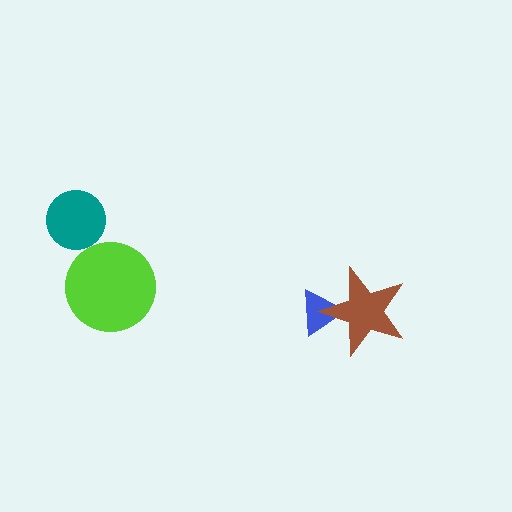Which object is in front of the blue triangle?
The brown star is in front of the blue triangle.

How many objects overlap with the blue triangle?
1 object overlaps with the blue triangle.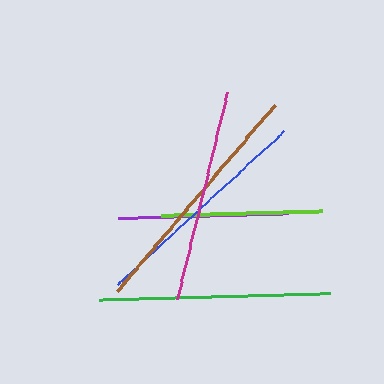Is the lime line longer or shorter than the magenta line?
The magenta line is longer than the lime line.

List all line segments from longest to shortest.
From longest to shortest: brown, green, blue, magenta, purple, lime.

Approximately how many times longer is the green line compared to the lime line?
The green line is approximately 1.4 times the length of the lime line.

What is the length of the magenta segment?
The magenta segment is approximately 213 pixels long.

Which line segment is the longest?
The brown line is the longest at approximately 244 pixels.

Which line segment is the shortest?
The lime line is the shortest at approximately 160 pixels.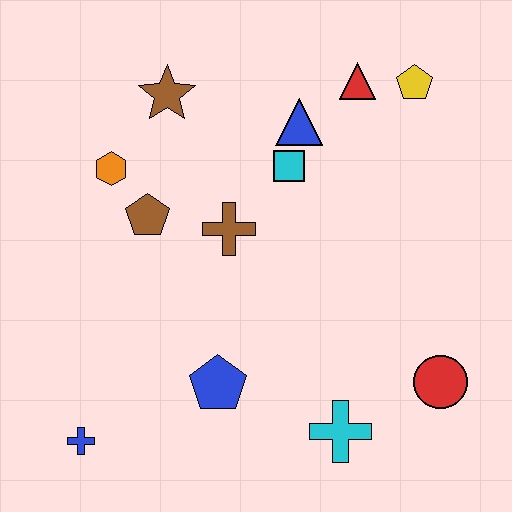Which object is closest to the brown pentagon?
The orange hexagon is closest to the brown pentagon.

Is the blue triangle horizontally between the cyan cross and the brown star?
Yes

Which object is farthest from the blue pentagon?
The yellow pentagon is farthest from the blue pentagon.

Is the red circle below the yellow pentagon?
Yes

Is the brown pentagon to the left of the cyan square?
Yes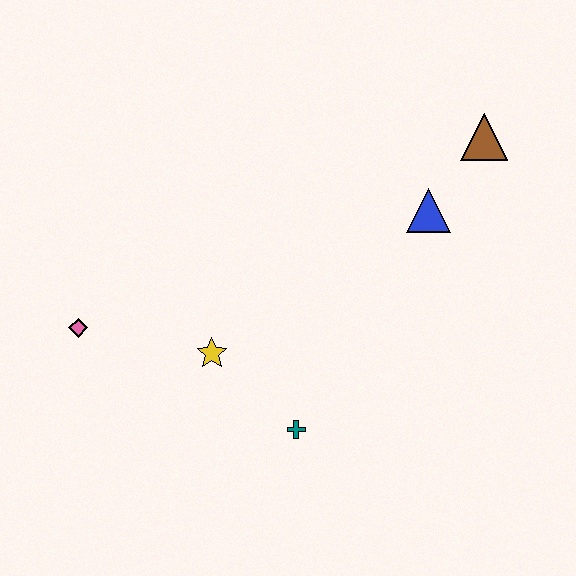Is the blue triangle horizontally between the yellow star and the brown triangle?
Yes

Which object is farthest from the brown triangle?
The pink diamond is farthest from the brown triangle.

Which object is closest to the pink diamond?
The yellow star is closest to the pink diamond.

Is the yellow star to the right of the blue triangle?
No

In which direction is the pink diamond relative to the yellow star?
The pink diamond is to the left of the yellow star.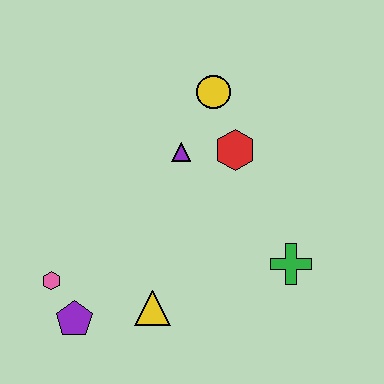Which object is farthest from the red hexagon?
The purple pentagon is farthest from the red hexagon.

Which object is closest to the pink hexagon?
The purple pentagon is closest to the pink hexagon.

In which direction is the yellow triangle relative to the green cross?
The yellow triangle is to the left of the green cross.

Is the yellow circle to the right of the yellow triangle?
Yes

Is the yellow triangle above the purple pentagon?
Yes